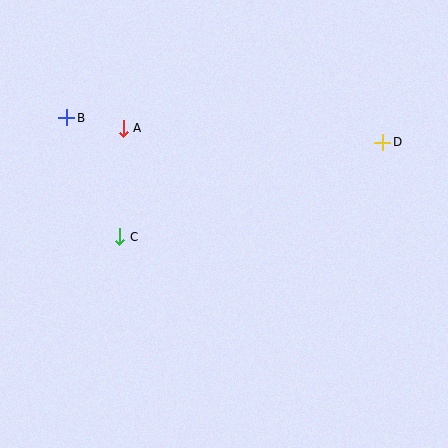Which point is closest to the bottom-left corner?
Point C is closest to the bottom-left corner.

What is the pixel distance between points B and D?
The distance between B and D is 317 pixels.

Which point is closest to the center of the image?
Point C at (120, 237) is closest to the center.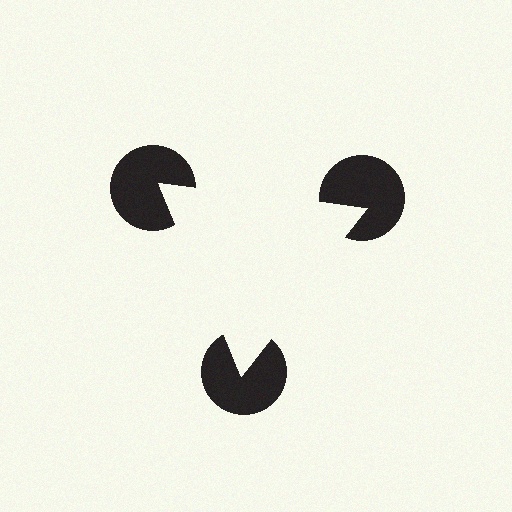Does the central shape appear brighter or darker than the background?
It typically appears slightly brighter than the background, even though no actual brightness change is drawn.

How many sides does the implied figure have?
3 sides.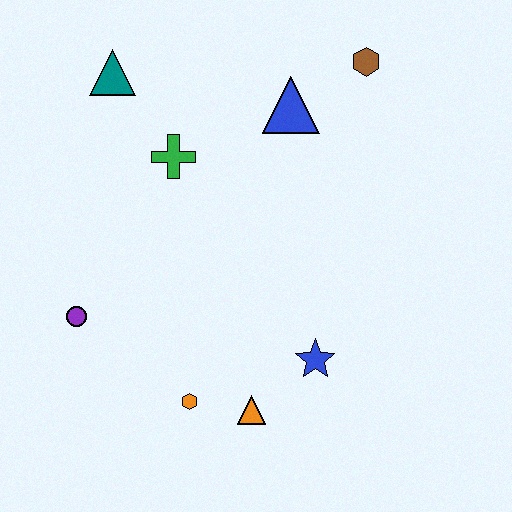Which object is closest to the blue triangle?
The brown hexagon is closest to the blue triangle.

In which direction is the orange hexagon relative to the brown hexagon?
The orange hexagon is below the brown hexagon.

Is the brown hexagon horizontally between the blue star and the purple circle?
No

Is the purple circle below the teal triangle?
Yes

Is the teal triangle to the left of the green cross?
Yes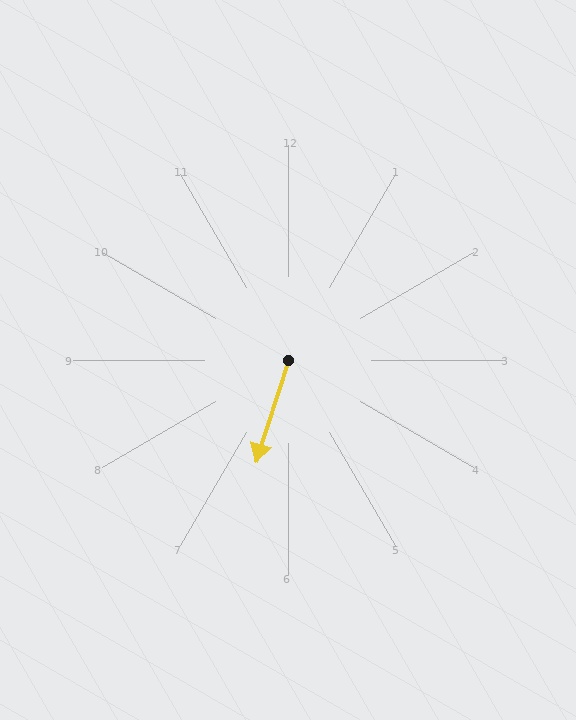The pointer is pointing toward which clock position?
Roughly 7 o'clock.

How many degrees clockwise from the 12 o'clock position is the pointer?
Approximately 198 degrees.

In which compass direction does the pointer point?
South.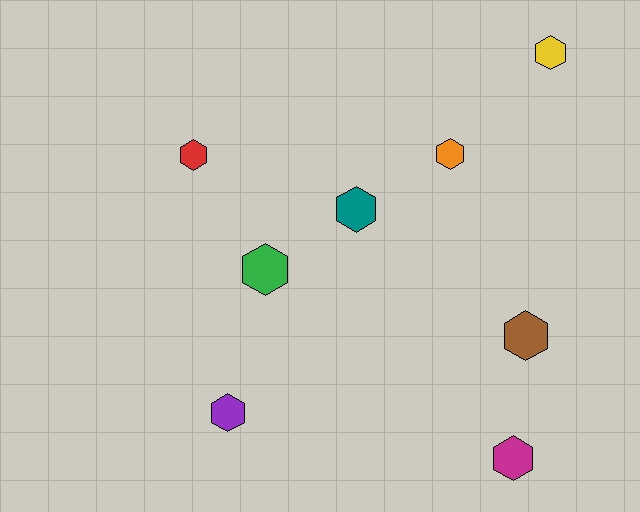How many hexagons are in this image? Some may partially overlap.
There are 8 hexagons.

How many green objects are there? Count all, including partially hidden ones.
There is 1 green object.